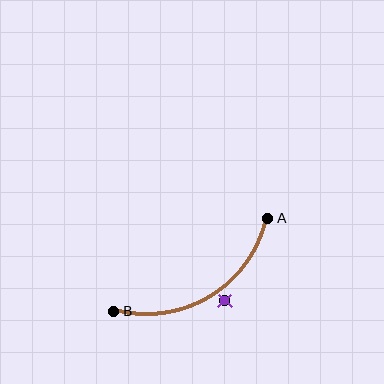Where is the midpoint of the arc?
The arc midpoint is the point on the curve farthest from the straight line joining A and B. It sits below that line.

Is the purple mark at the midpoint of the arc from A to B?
No — the purple mark does not lie on the arc at all. It sits slightly outside the curve.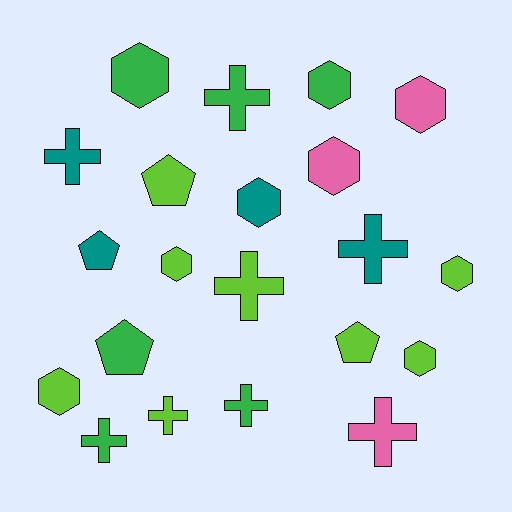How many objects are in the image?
There are 21 objects.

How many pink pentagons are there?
There are no pink pentagons.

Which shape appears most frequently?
Hexagon, with 9 objects.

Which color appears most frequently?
Lime, with 8 objects.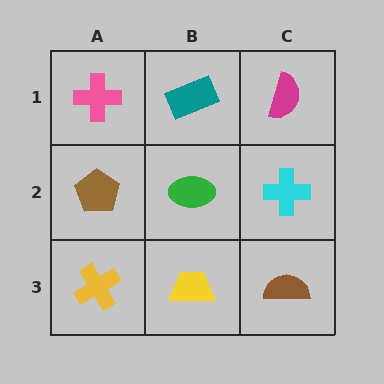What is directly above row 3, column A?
A brown pentagon.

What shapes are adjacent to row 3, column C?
A cyan cross (row 2, column C), a yellow trapezoid (row 3, column B).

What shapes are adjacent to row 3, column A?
A brown pentagon (row 2, column A), a yellow trapezoid (row 3, column B).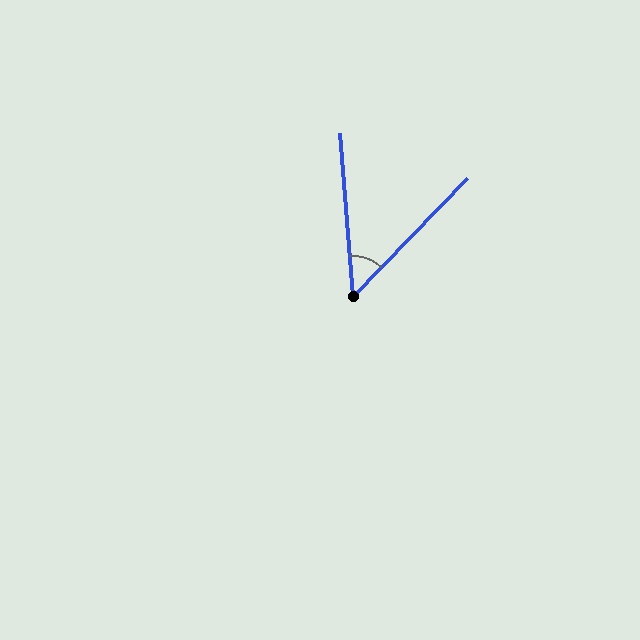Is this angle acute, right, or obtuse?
It is acute.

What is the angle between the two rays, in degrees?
Approximately 48 degrees.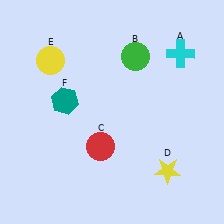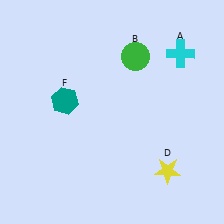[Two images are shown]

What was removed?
The yellow circle (E), the red circle (C) were removed in Image 2.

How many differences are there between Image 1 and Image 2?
There are 2 differences between the two images.